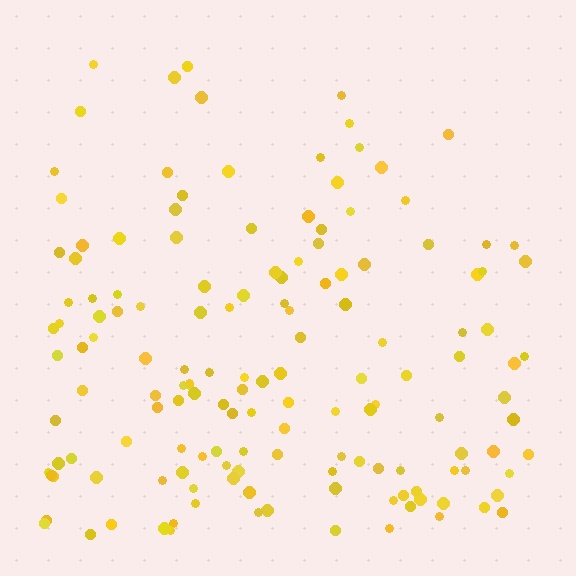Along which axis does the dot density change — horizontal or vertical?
Vertical.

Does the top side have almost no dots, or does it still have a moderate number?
Still a moderate number, just noticeably fewer than the bottom.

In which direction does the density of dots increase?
From top to bottom, with the bottom side densest.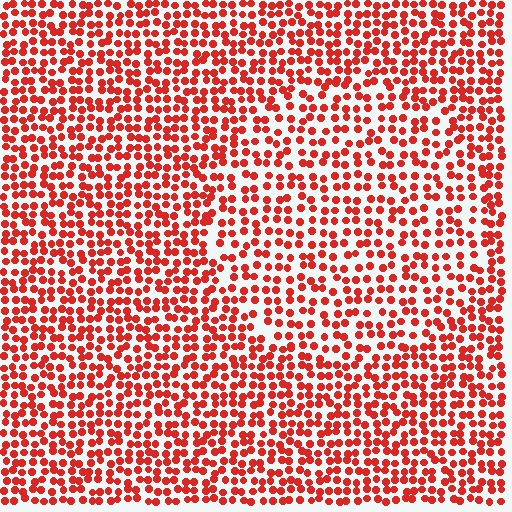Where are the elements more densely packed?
The elements are more densely packed outside the circle boundary.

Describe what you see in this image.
The image contains small red elements arranged at two different densities. A circle-shaped region is visible where the elements are less densely packed than the surrounding area.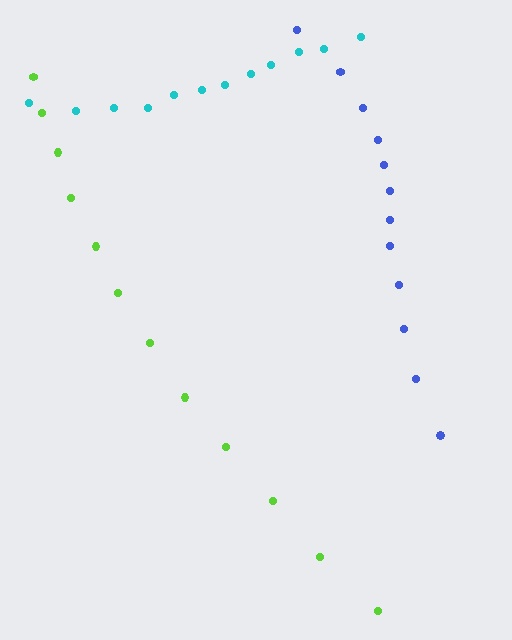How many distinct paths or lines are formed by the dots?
There are 3 distinct paths.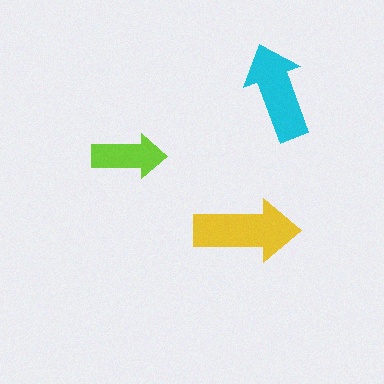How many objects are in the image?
There are 3 objects in the image.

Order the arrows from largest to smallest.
the yellow one, the cyan one, the lime one.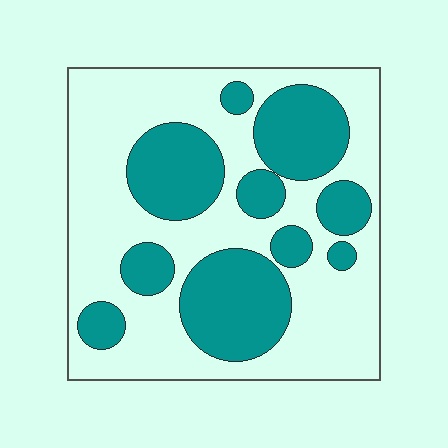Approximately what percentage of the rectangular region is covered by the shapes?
Approximately 35%.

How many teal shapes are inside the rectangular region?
10.